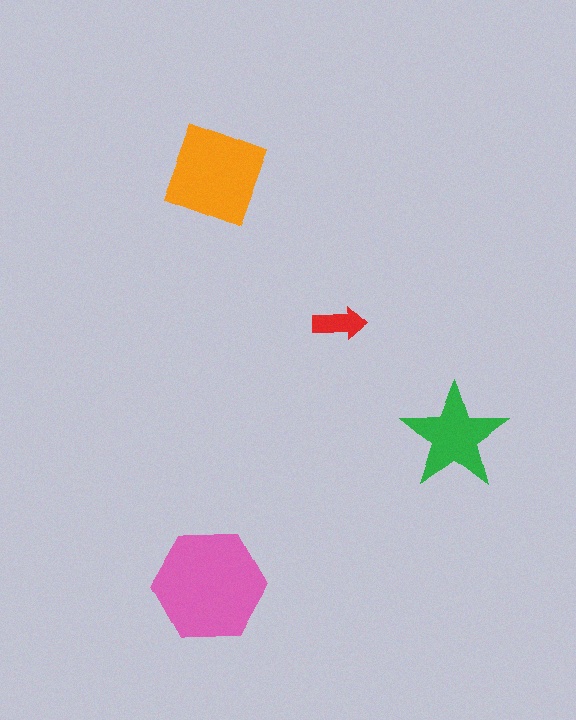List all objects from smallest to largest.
The red arrow, the green star, the orange diamond, the pink hexagon.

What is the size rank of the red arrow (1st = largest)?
4th.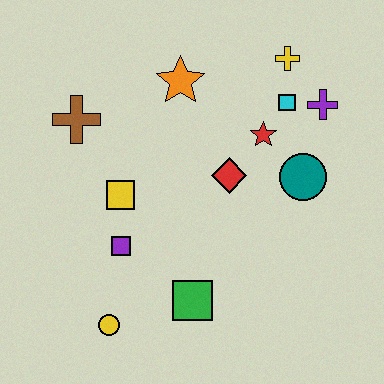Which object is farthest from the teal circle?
The yellow circle is farthest from the teal circle.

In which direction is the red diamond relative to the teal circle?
The red diamond is to the left of the teal circle.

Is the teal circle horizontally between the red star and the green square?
No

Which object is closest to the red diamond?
The red star is closest to the red diamond.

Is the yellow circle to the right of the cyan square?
No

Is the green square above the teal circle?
No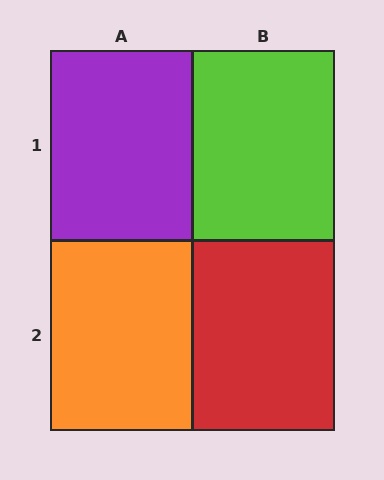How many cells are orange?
1 cell is orange.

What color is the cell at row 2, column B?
Red.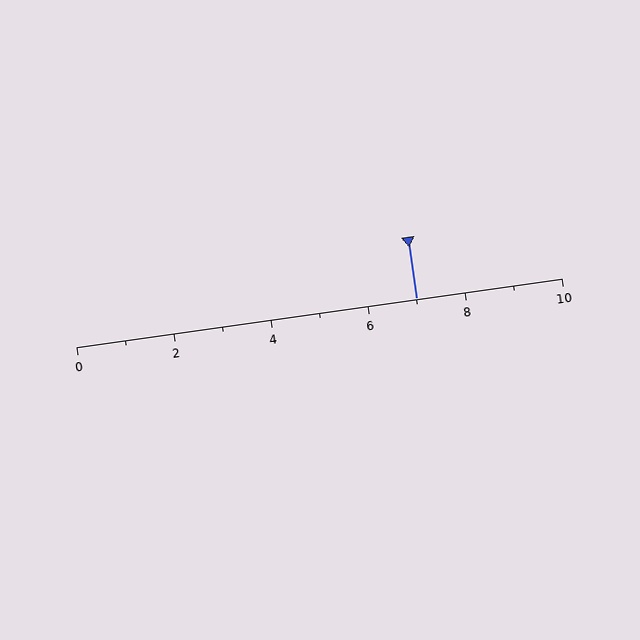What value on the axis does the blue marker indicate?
The marker indicates approximately 7.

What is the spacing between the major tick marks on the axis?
The major ticks are spaced 2 apart.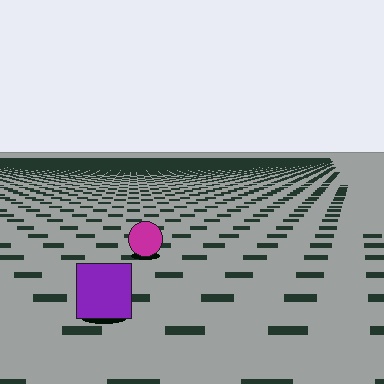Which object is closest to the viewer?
The purple square is closest. The texture marks near it are larger and more spread out.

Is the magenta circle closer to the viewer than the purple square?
No. The purple square is closer — you can tell from the texture gradient: the ground texture is coarser near it.